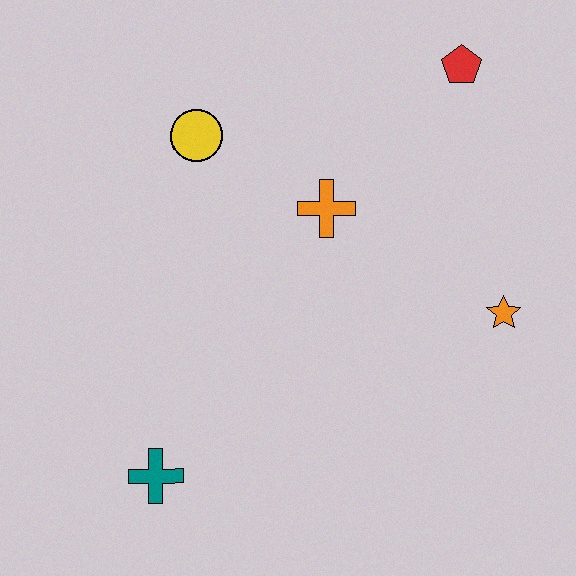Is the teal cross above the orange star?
No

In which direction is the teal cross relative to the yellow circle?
The teal cross is below the yellow circle.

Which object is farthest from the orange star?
The teal cross is farthest from the orange star.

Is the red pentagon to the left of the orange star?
Yes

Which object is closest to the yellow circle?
The orange cross is closest to the yellow circle.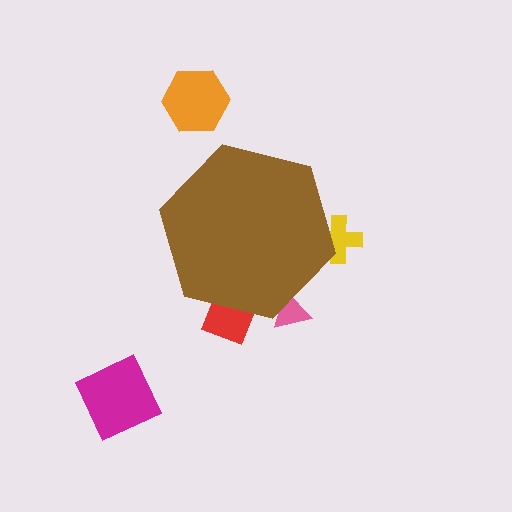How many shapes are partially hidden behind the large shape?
3 shapes are partially hidden.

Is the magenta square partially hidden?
No, the magenta square is fully visible.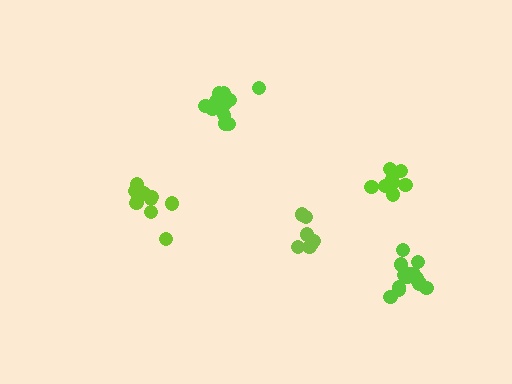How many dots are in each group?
Group 1: 10 dots, Group 2: 13 dots, Group 3: 8 dots, Group 4: 7 dots, Group 5: 11 dots (49 total).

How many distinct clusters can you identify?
There are 5 distinct clusters.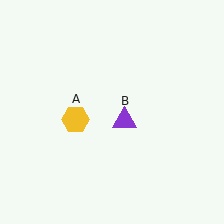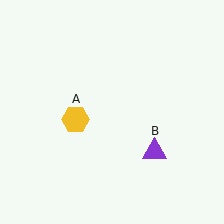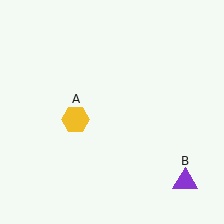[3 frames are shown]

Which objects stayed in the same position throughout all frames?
Yellow hexagon (object A) remained stationary.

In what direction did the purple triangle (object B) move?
The purple triangle (object B) moved down and to the right.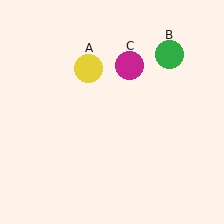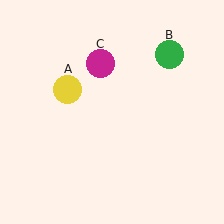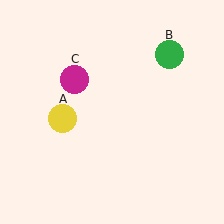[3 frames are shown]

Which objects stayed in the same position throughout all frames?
Green circle (object B) remained stationary.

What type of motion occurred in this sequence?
The yellow circle (object A), magenta circle (object C) rotated counterclockwise around the center of the scene.